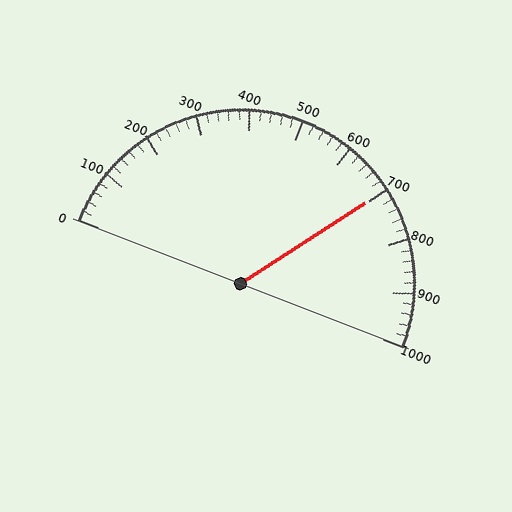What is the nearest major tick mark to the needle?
The nearest major tick mark is 700.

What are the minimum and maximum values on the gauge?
The gauge ranges from 0 to 1000.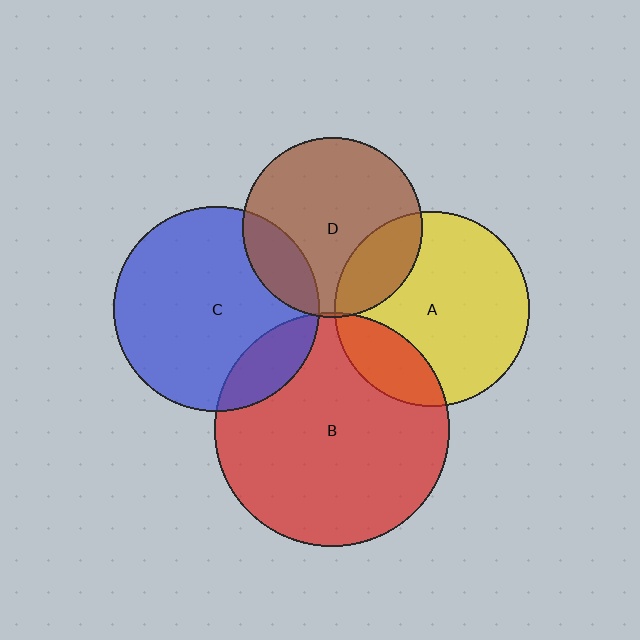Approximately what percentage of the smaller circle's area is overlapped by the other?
Approximately 20%.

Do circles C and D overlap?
Yes.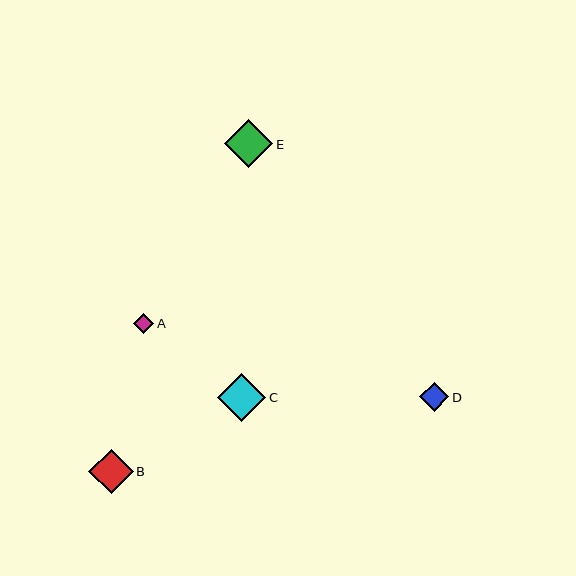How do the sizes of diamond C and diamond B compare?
Diamond C and diamond B are approximately the same size.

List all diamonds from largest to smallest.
From largest to smallest: C, E, B, D, A.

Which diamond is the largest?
Diamond C is the largest with a size of approximately 48 pixels.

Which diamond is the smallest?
Diamond A is the smallest with a size of approximately 20 pixels.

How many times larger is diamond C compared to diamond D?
Diamond C is approximately 1.7 times the size of diamond D.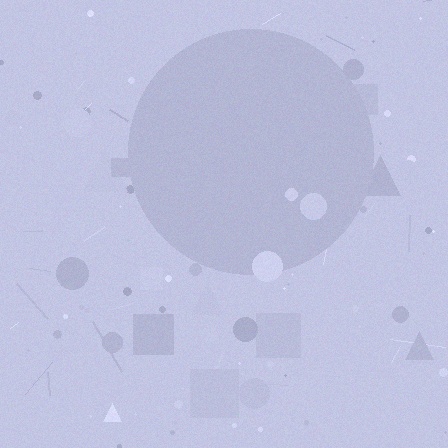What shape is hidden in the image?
A circle is hidden in the image.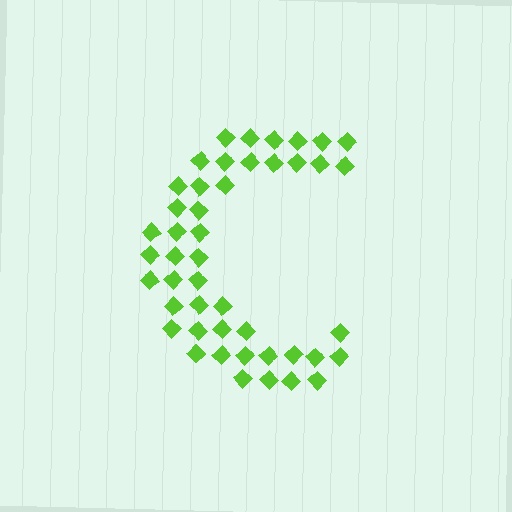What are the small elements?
The small elements are diamonds.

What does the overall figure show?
The overall figure shows the letter C.